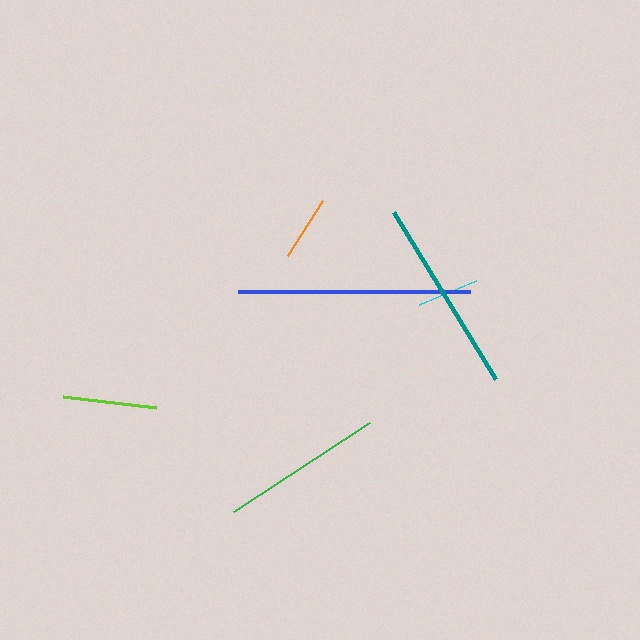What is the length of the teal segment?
The teal segment is approximately 196 pixels long.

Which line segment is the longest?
The blue line is the longest at approximately 232 pixels.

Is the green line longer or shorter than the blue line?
The blue line is longer than the green line.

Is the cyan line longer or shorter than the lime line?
The lime line is longer than the cyan line.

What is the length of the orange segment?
The orange segment is approximately 65 pixels long.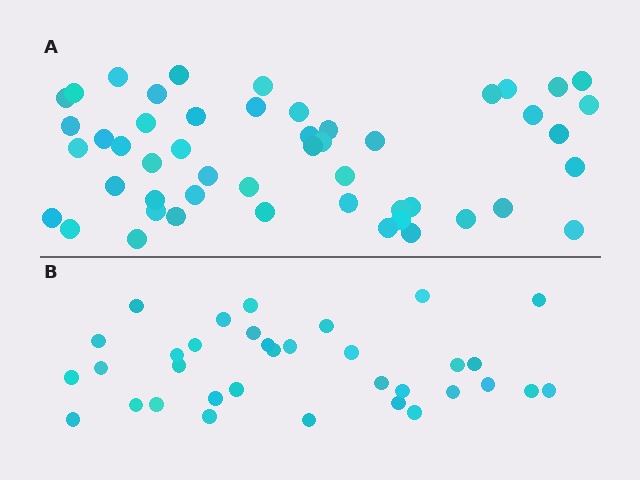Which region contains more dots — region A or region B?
Region A (the top region) has more dots.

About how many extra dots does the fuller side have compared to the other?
Region A has approximately 15 more dots than region B.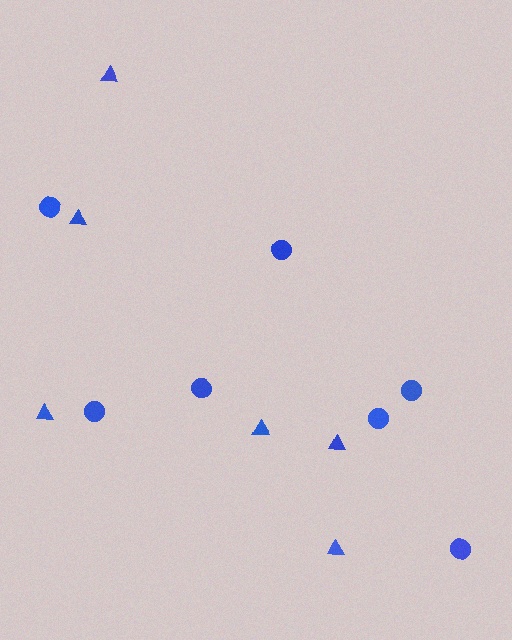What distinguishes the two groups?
There are 2 groups: one group of circles (7) and one group of triangles (6).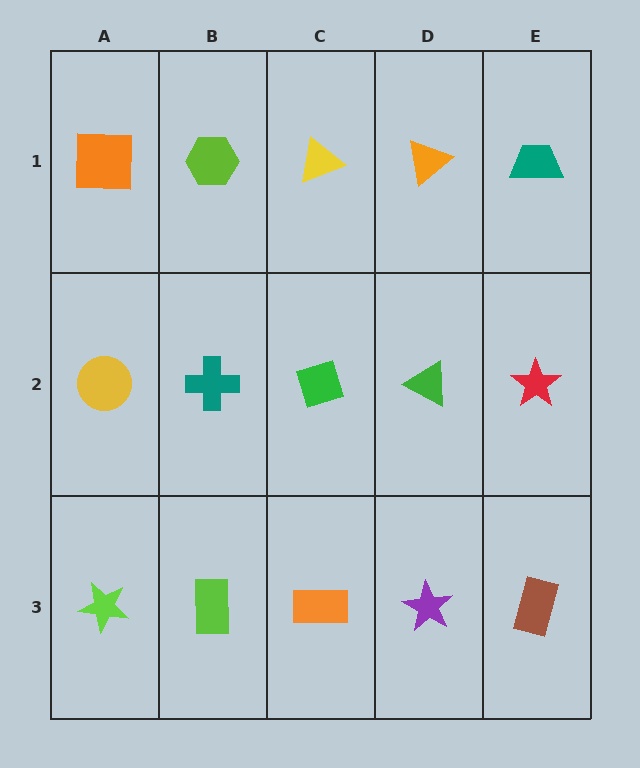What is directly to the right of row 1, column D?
A teal trapezoid.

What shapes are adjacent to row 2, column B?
A lime hexagon (row 1, column B), a lime rectangle (row 3, column B), a yellow circle (row 2, column A), a green diamond (row 2, column C).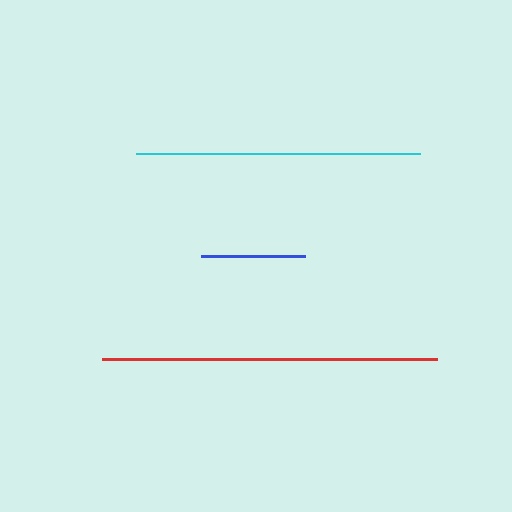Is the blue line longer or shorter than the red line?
The red line is longer than the blue line.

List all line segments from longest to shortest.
From longest to shortest: red, cyan, blue.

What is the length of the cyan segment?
The cyan segment is approximately 285 pixels long.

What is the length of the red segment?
The red segment is approximately 335 pixels long.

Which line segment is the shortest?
The blue line is the shortest at approximately 104 pixels.